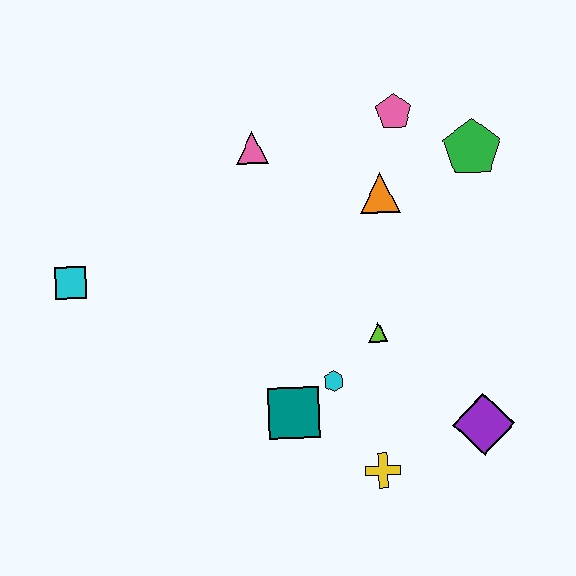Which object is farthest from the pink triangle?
The purple diamond is farthest from the pink triangle.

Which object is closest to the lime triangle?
The cyan hexagon is closest to the lime triangle.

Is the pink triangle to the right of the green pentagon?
No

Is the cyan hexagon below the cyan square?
Yes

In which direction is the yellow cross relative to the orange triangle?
The yellow cross is below the orange triangle.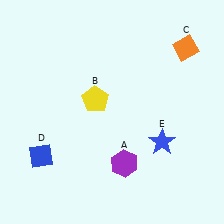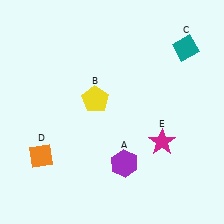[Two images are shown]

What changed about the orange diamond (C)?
In Image 1, C is orange. In Image 2, it changed to teal.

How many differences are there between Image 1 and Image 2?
There are 3 differences between the two images.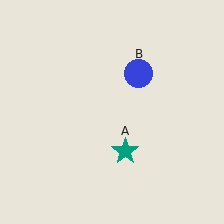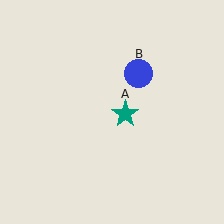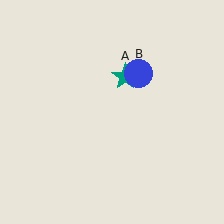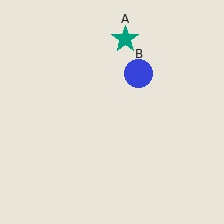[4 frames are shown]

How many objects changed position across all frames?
1 object changed position: teal star (object A).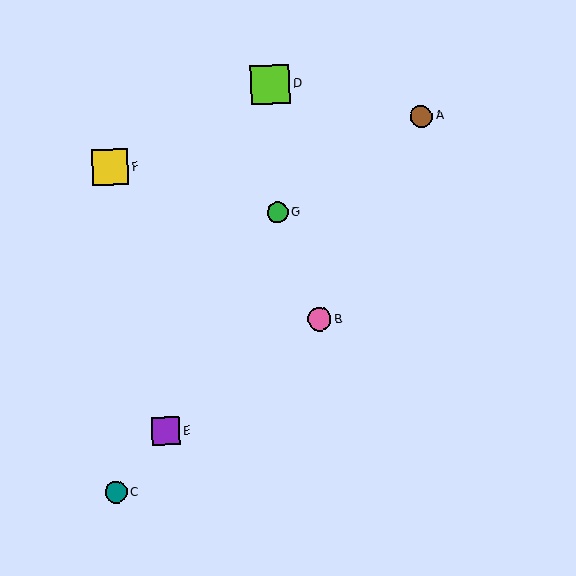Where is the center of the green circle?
The center of the green circle is at (277, 212).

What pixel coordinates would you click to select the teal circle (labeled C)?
Click at (116, 492) to select the teal circle C.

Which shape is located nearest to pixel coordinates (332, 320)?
The pink circle (labeled B) at (319, 319) is nearest to that location.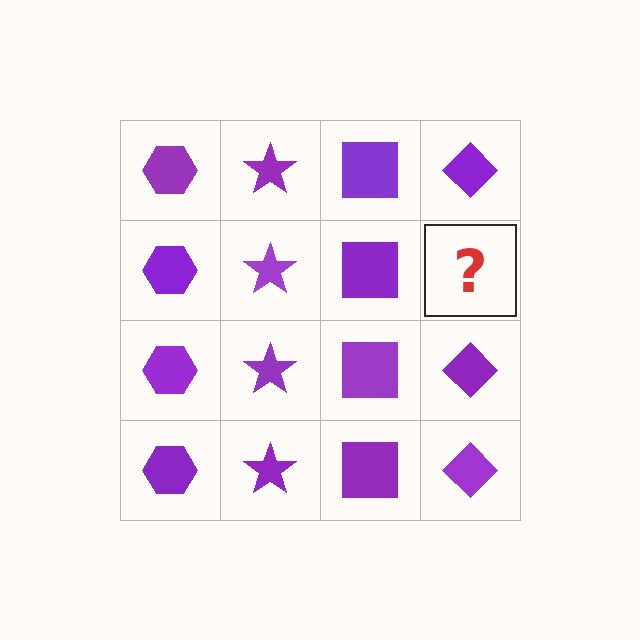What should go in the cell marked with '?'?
The missing cell should contain a purple diamond.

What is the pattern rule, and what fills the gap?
The rule is that each column has a consistent shape. The gap should be filled with a purple diamond.